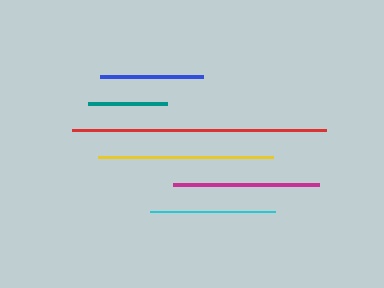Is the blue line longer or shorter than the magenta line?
The magenta line is longer than the blue line.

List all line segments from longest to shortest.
From longest to shortest: red, yellow, magenta, cyan, blue, teal.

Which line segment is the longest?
The red line is the longest at approximately 253 pixels.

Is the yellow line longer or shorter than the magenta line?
The yellow line is longer than the magenta line.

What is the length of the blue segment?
The blue segment is approximately 103 pixels long.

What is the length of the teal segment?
The teal segment is approximately 79 pixels long.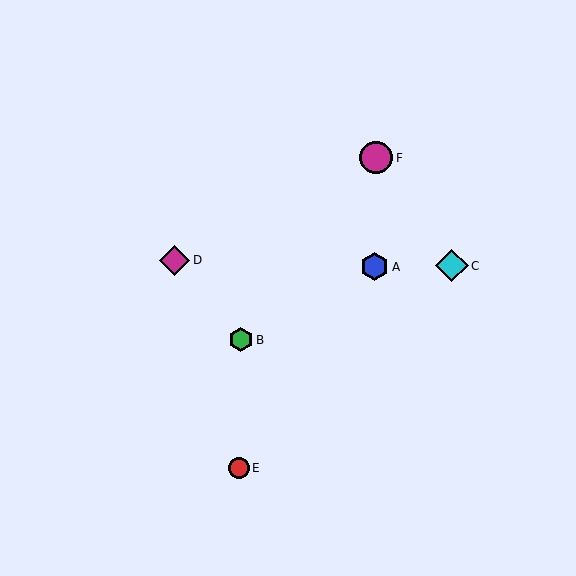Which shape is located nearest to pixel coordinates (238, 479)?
The red circle (labeled E) at (239, 468) is nearest to that location.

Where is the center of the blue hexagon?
The center of the blue hexagon is at (375, 267).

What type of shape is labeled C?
Shape C is a cyan diamond.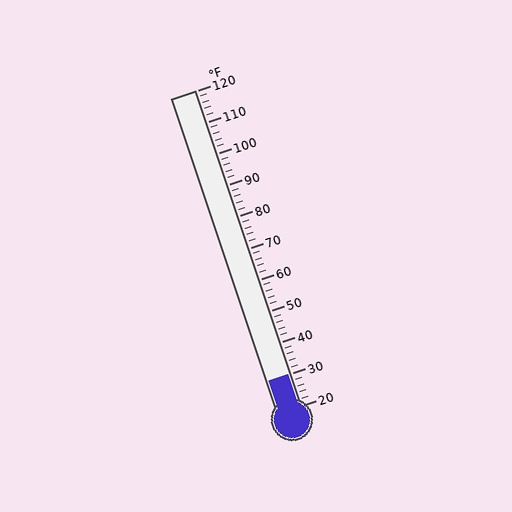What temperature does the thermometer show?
The thermometer shows approximately 30°F.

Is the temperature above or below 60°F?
The temperature is below 60°F.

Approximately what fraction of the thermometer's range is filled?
The thermometer is filled to approximately 10% of its range.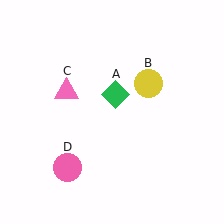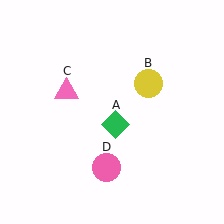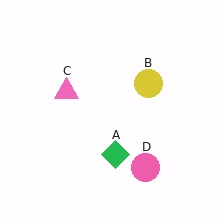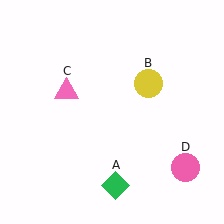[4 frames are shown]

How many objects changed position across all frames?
2 objects changed position: green diamond (object A), pink circle (object D).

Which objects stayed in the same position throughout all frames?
Yellow circle (object B) and pink triangle (object C) remained stationary.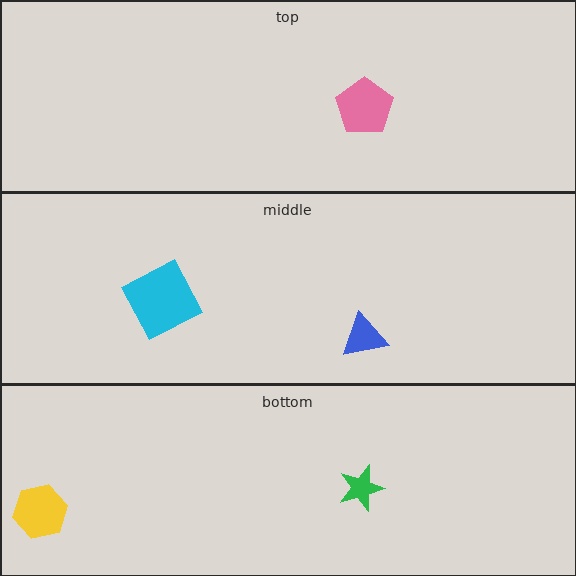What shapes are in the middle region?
The blue triangle, the cyan square.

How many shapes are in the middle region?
2.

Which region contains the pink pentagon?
The top region.